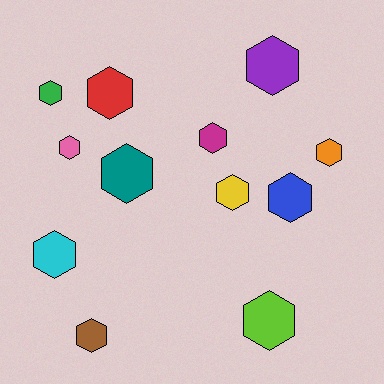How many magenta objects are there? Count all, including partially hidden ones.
There is 1 magenta object.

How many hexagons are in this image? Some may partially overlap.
There are 12 hexagons.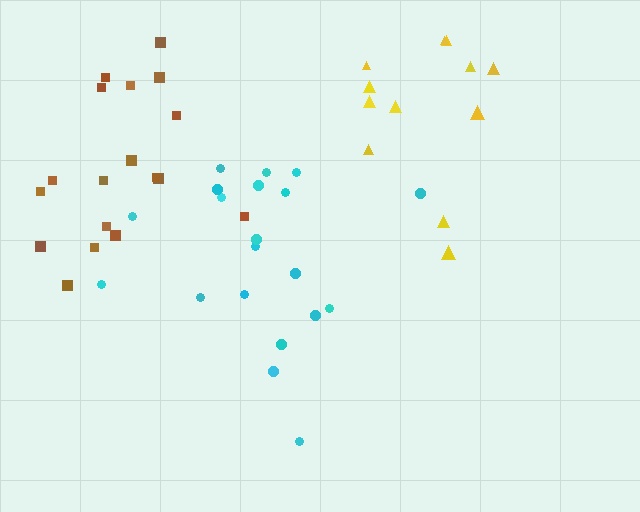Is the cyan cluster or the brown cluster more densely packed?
Cyan.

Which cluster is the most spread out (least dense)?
Yellow.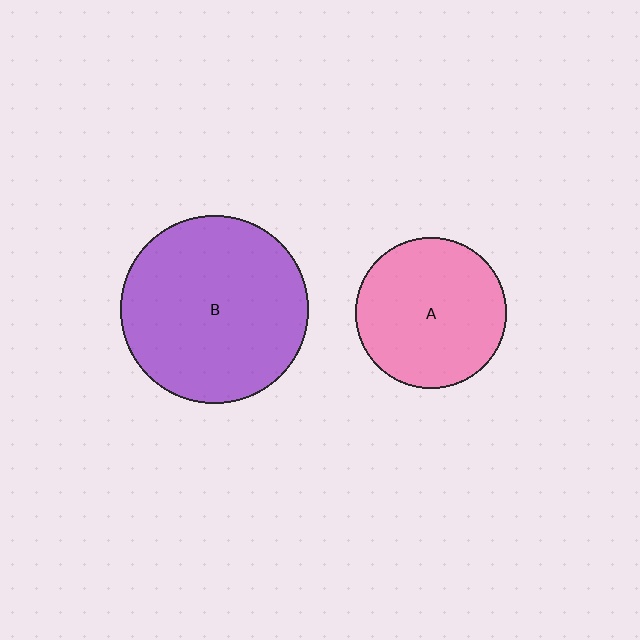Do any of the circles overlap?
No, none of the circles overlap.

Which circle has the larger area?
Circle B (purple).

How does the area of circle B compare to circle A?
Approximately 1.5 times.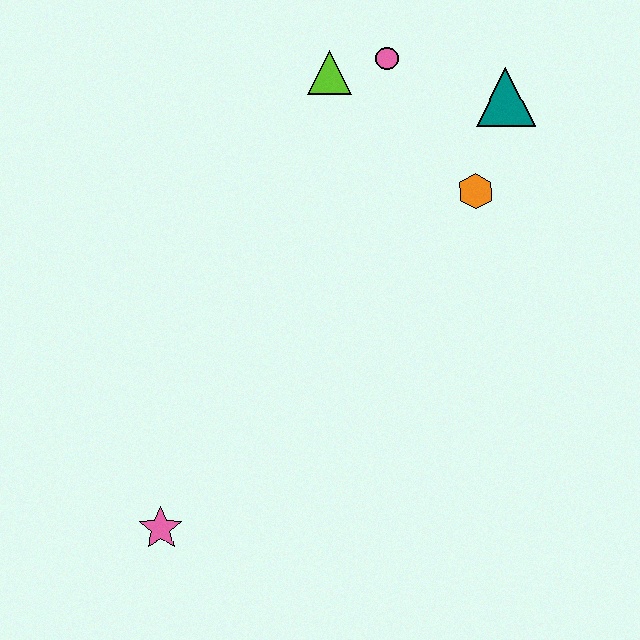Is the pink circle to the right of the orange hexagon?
No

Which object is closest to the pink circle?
The lime triangle is closest to the pink circle.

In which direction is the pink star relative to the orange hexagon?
The pink star is below the orange hexagon.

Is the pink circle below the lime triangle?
No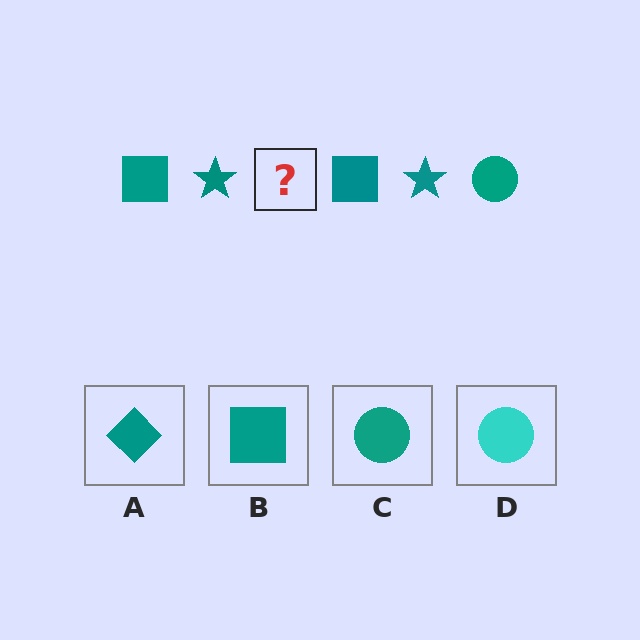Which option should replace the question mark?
Option C.